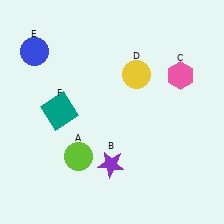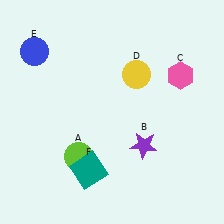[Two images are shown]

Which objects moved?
The objects that moved are: the purple star (B), the teal square (F).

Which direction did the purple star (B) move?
The purple star (B) moved right.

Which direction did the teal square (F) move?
The teal square (F) moved down.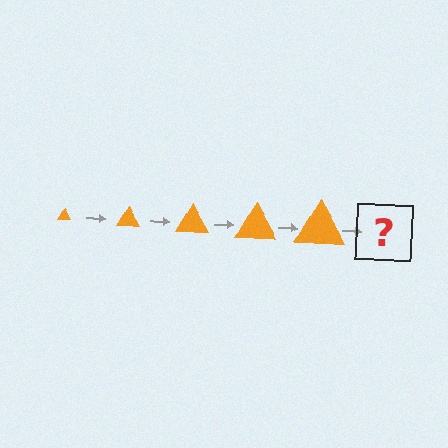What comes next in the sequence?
The next element should be an orange triangle, larger than the previous one.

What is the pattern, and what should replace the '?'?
The pattern is that the triangle gets progressively larger each step. The '?' should be an orange triangle, larger than the previous one.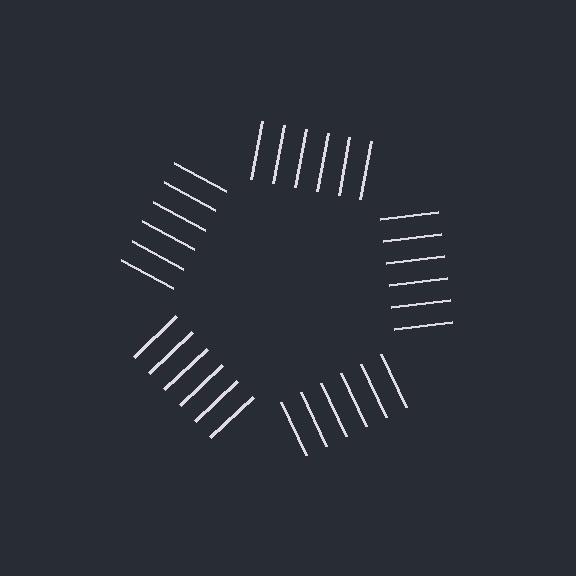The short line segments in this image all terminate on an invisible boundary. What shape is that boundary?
An illusory pentagon — the line segments terminate on its edges but no continuous stroke is drawn.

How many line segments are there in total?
30 — 6 along each of the 5 edges.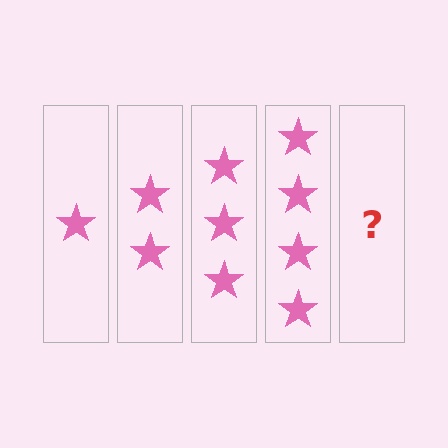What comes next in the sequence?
The next element should be 5 stars.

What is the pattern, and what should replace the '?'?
The pattern is that each step adds one more star. The '?' should be 5 stars.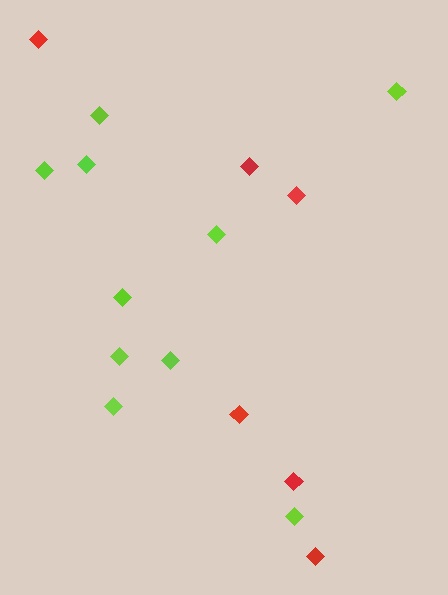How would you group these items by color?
There are 2 groups: one group of lime diamonds (10) and one group of red diamonds (6).